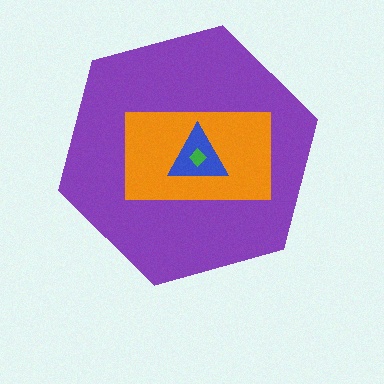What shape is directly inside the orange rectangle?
The blue triangle.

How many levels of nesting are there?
4.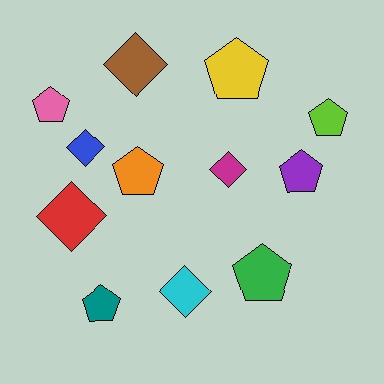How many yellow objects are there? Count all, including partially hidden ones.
There is 1 yellow object.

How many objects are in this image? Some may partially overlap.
There are 12 objects.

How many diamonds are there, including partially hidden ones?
There are 5 diamonds.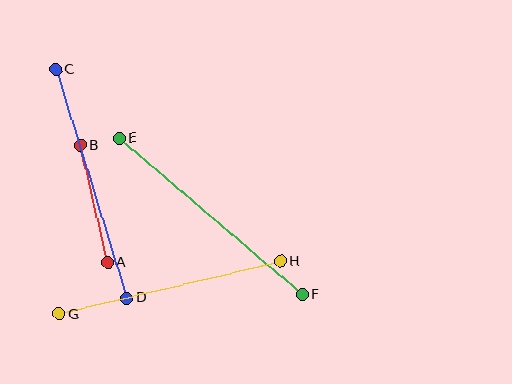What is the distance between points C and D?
The distance is approximately 240 pixels.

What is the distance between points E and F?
The distance is approximately 241 pixels.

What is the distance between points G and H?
The distance is approximately 228 pixels.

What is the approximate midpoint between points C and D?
The midpoint is at approximately (91, 184) pixels.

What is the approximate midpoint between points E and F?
The midpoint is at approximately (211, 216) pixels.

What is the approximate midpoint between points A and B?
The midpoint is at approximately (94, 204) pixels.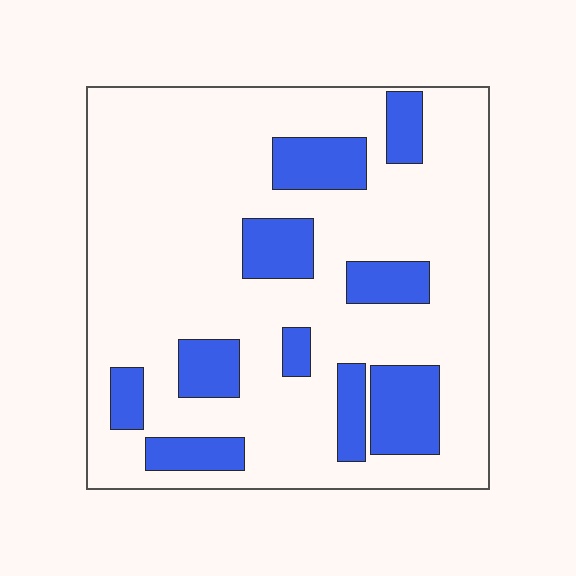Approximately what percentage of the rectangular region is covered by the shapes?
Approximately 20%.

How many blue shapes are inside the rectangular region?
10.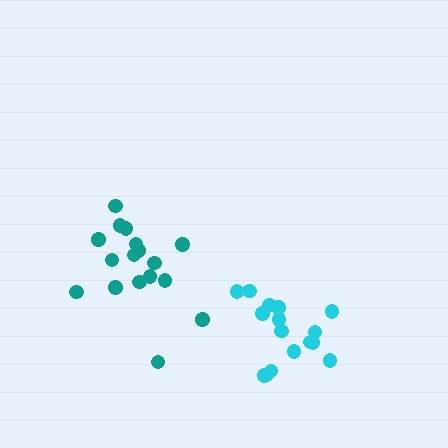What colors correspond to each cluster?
The clusters are colored: teal, cyan.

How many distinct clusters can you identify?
There are 2 distinct clusters.